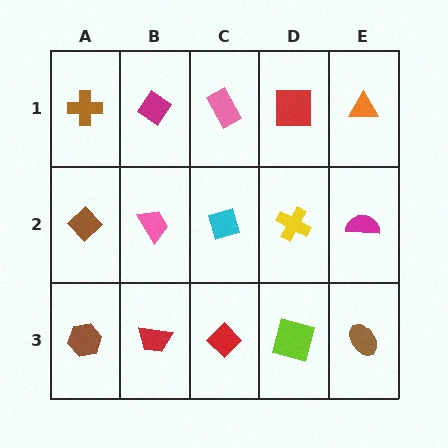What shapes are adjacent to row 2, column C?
A pink rectangle (row 1, column C), a red diamond (row 3, column C), a pink trapezoid (row 2, column B), a yellow cross (row 2, column D).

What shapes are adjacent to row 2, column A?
A brown cross (row 1, column A), a brown hexagon (row 3, column A), a pink trapezoid (row 2, column B).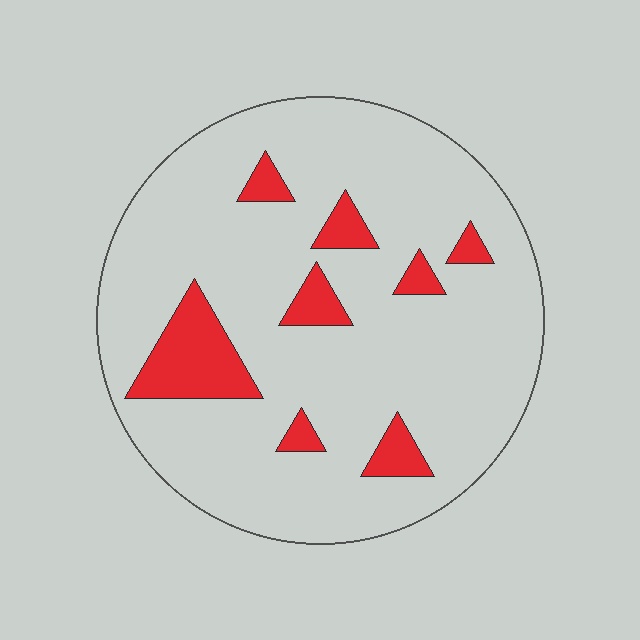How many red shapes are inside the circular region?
8.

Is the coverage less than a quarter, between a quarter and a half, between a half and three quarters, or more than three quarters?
Less than a quarter.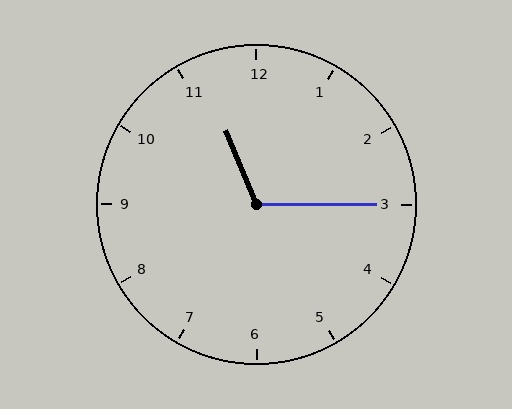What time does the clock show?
11:15.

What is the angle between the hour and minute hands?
Approximately 112 degrees.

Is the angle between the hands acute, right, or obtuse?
It is obtuse.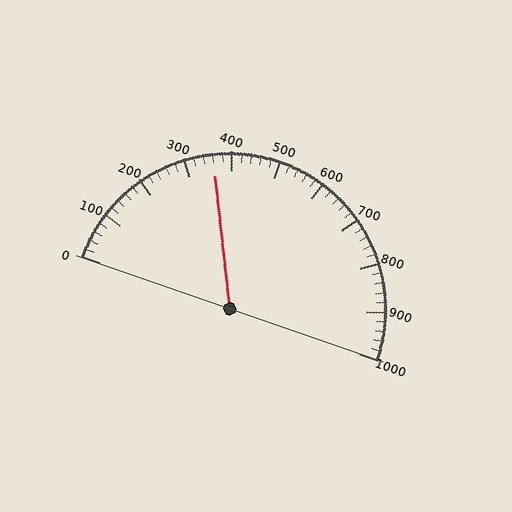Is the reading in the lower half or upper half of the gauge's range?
The reading is in the lower half of the range (0 to 1000).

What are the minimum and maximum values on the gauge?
The gauge ranges from 0 to 1000.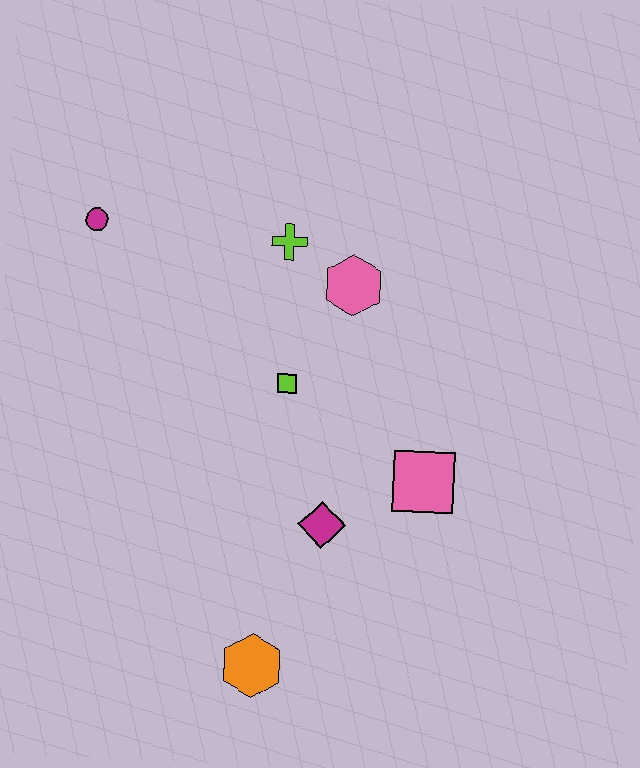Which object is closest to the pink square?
The magenta diamond is closest to the pink square.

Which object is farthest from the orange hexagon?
The magenta circle is farthest from the orange hexagon.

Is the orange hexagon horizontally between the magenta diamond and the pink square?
No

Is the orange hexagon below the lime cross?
Yes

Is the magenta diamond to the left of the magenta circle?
No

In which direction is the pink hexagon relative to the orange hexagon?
The pink hexagon is above the orange hexagon.